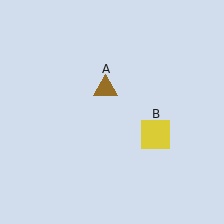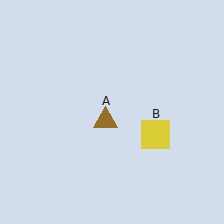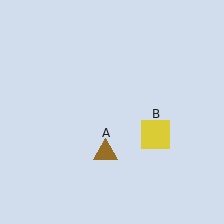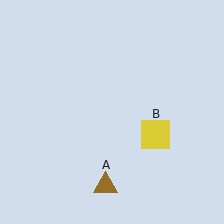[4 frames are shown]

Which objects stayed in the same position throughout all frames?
Yellow square (object B) remained stationary.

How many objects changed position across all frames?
1 object changed position: brown triangle (object A).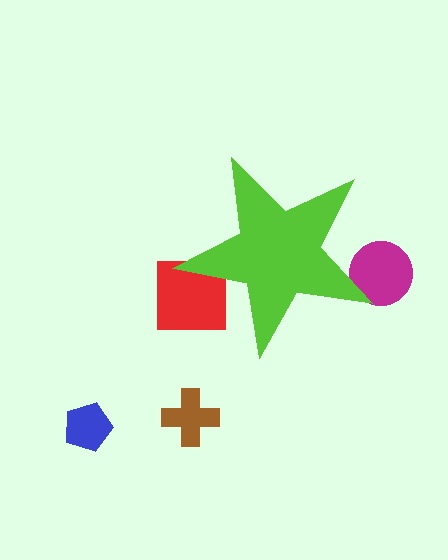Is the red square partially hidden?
Yes, the red square is partially hidden behind the lime star.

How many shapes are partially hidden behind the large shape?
3 shapes are partially hidden.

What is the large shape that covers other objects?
A lime star.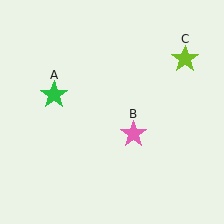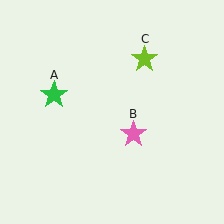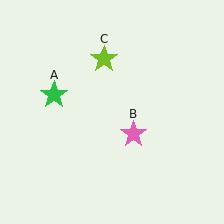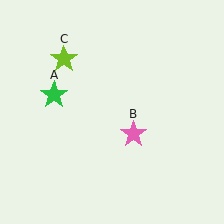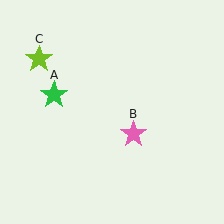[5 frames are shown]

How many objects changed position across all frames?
1 object changed position: lime star (object C).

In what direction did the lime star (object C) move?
The lime star (object C) moved left.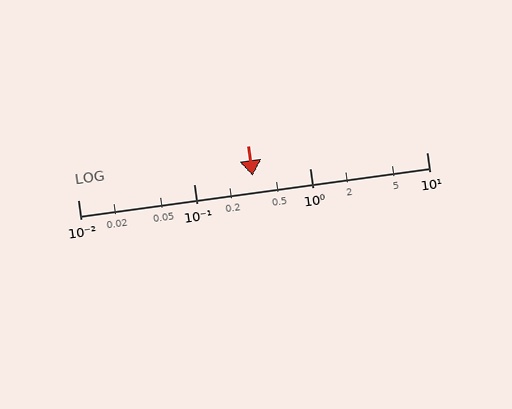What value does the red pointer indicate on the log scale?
The pointer indicates approximately 0.32.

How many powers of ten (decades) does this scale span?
The scale spans 3 decades, from 0.01 to 10.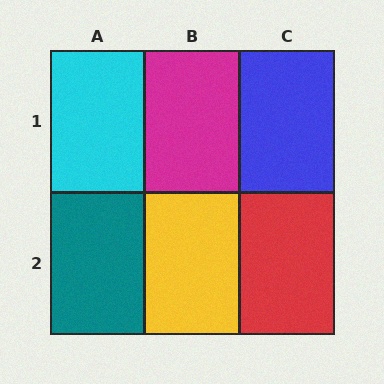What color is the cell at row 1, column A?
Cyan.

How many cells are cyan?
1 cell is cyan.